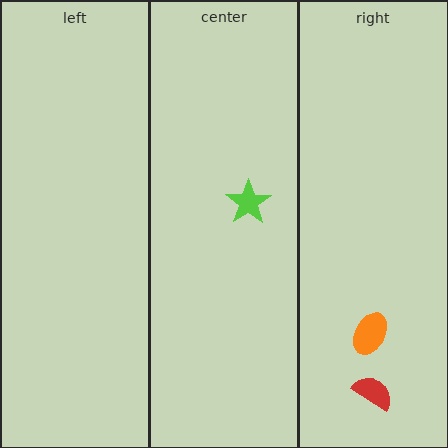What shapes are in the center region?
The lime star.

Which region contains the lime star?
The center region.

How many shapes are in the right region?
2.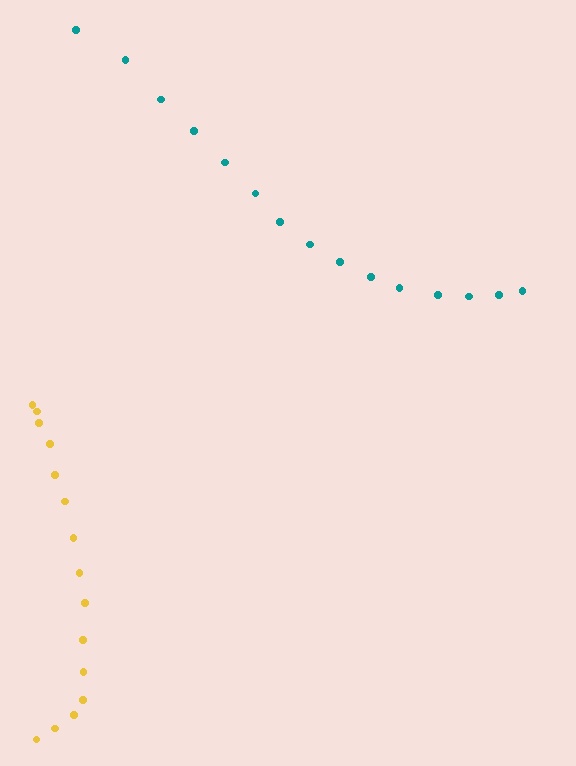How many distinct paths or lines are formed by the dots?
There are 2 distinct paths.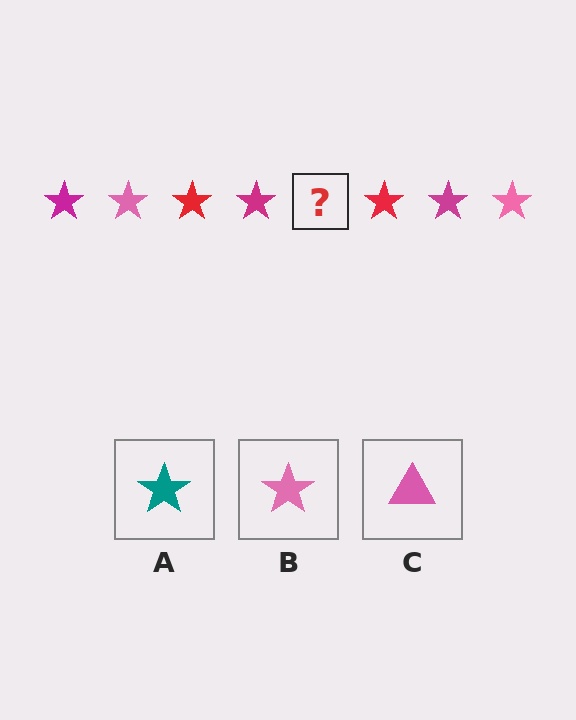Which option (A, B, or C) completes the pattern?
B.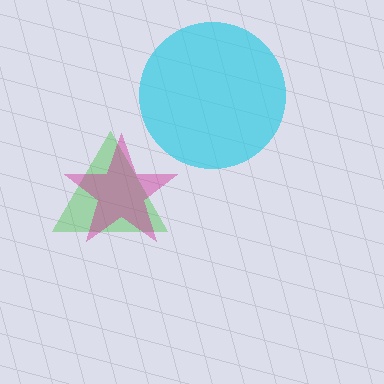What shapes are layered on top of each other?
The layered shapes are: a green triangle, a cyan circle, a magenta star.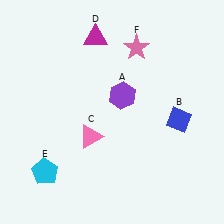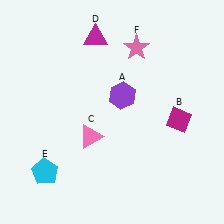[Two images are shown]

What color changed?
The diamond (B) changed from blue in Image 1 to magenta in Image 2.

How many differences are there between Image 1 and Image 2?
There is 1 difference between the two images.